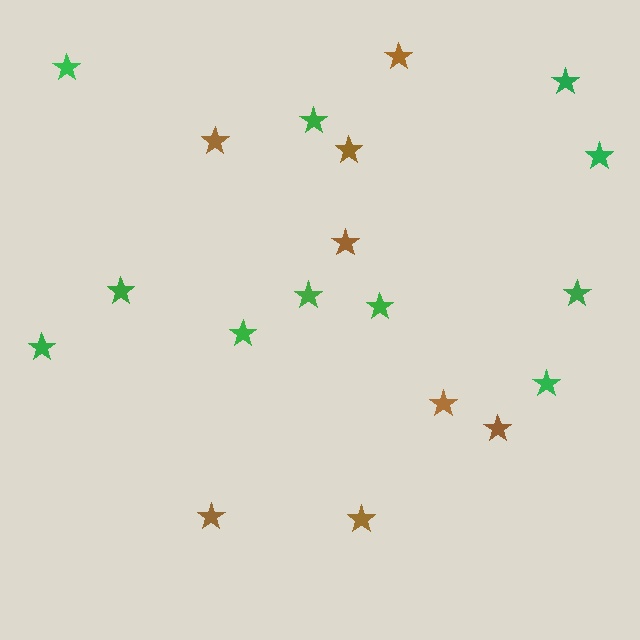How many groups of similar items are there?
There are 2 groups: one group of brown stars (8) and one group of green stars (11).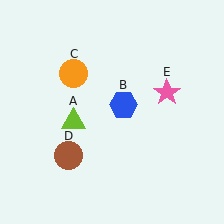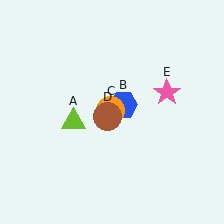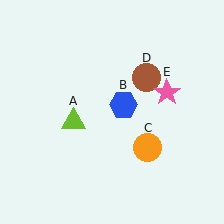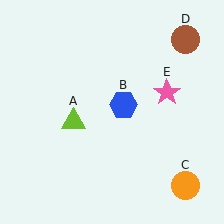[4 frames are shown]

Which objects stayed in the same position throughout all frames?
Lime triangle (object A) and blue hexagon (object B) and pink star (object E) remained stationary.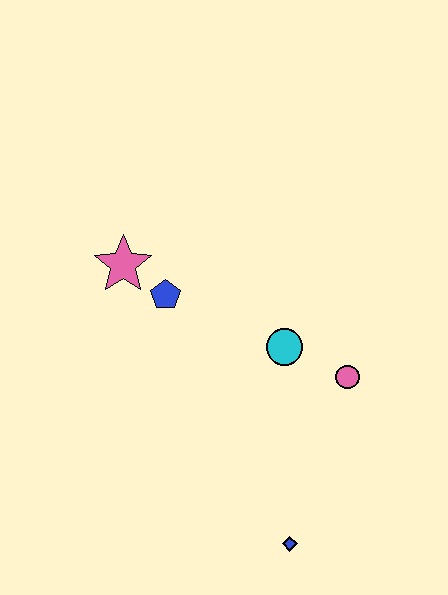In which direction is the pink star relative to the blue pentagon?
The pink star is to the left of the blue pentagon.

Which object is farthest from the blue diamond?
The pink star is farthest from the blue diamond.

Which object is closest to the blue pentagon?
The pink star is closest to the blue pentagon.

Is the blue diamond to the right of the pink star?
Yes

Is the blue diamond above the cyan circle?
No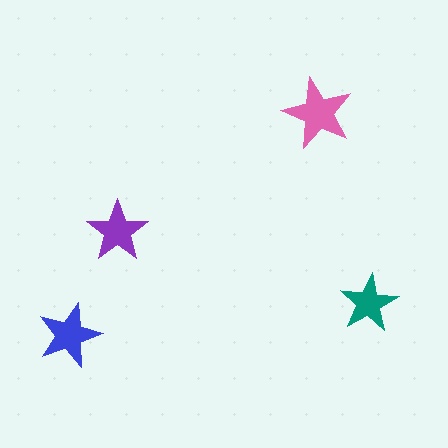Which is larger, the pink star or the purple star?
The pink one.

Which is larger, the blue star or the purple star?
The blue one.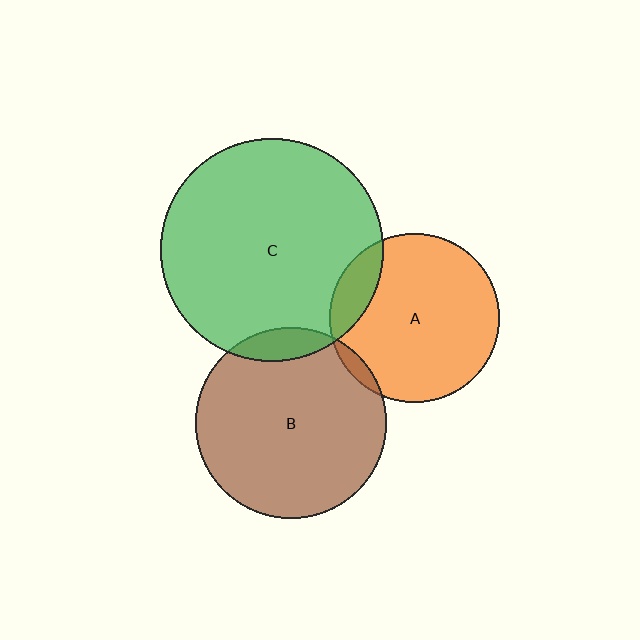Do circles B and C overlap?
Yes.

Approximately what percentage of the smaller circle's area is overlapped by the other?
Approximately 10%.